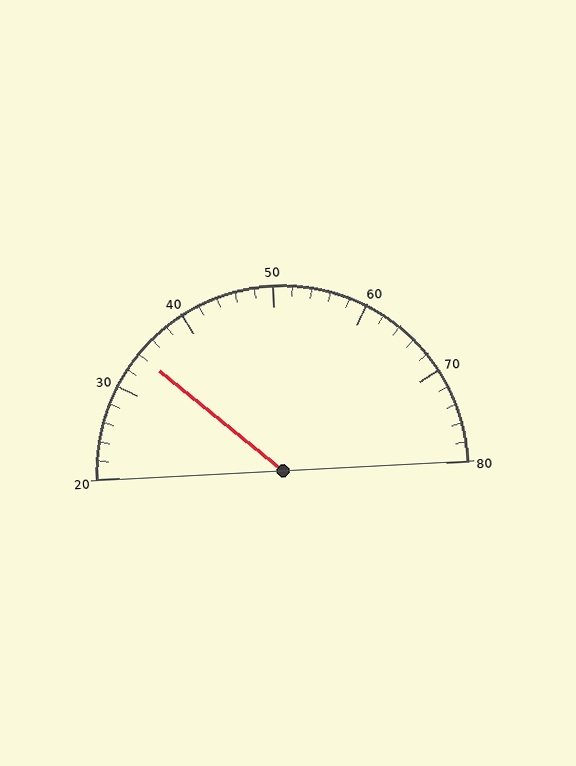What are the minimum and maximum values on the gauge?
The gauge ranges from 20 to 80.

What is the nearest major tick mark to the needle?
The nearest major tick mark is 30.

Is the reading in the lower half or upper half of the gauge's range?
The reading is in the lower half of the range (20 to 80).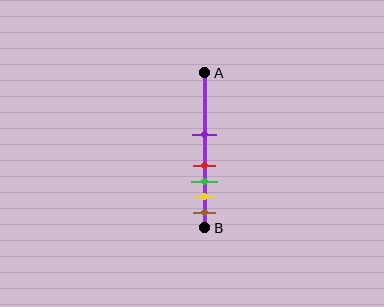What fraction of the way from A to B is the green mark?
The green mark is approximately 70% (0.7) of the way from A to B.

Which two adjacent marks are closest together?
The red and green marks are the closest adjacent pair.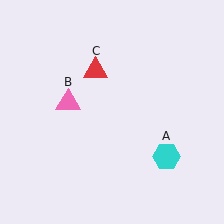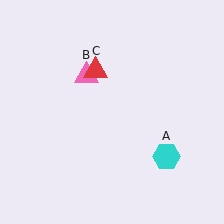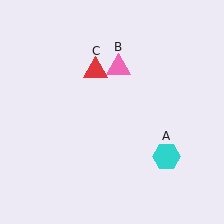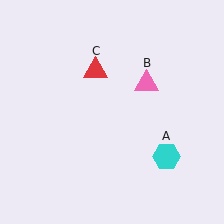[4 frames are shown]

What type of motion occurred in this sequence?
The pink triangle (object B) rotated clockwise around the center of the scene.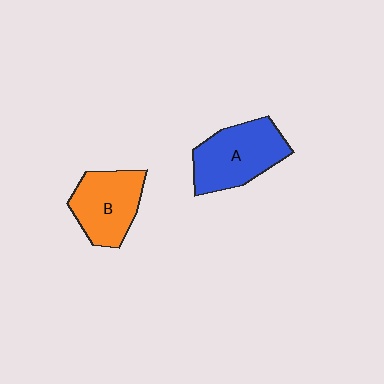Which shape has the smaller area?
Shape B (orange).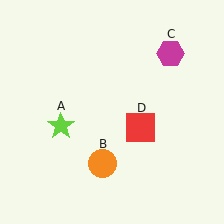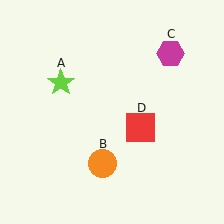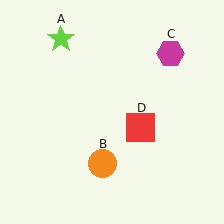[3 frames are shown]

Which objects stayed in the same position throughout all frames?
Orange circle (object B) and magenta hexagon (object C) and red square (object D) remained stationary.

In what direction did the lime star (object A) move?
The lime star (object A) moved up.